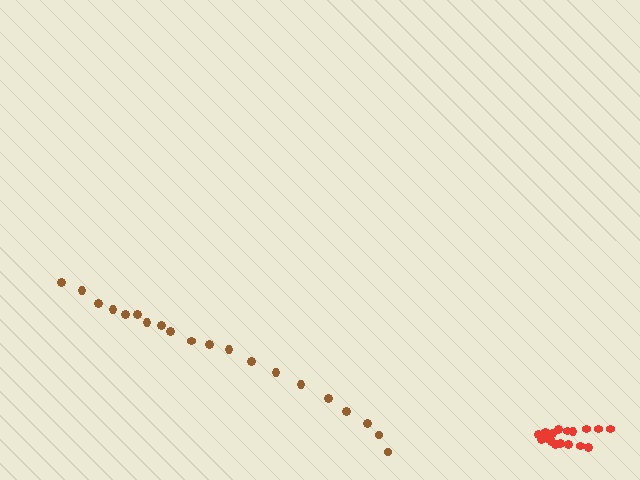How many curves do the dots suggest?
There are 2 distinct paths.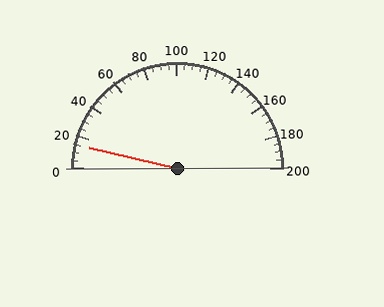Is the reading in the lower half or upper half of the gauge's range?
The reading is in the lower half of the range (0 to 200).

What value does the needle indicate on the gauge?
The needle indicates approximately 15.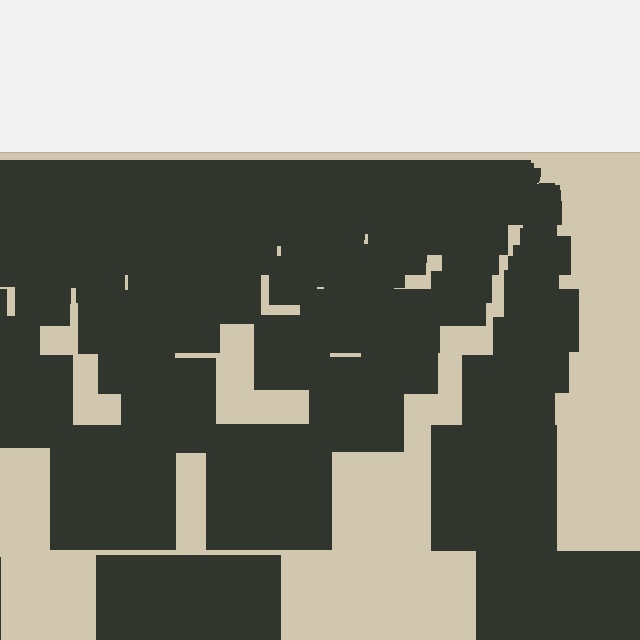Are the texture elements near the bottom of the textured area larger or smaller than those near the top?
Larger. Near the bottom, elements are closer to the viewer and appear at a bigger on-screen size.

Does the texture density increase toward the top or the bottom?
Density increases toward the top.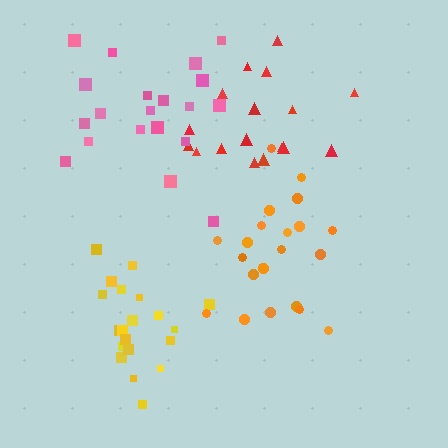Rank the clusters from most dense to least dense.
yellow, orange, pink, red.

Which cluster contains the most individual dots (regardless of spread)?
Orange (22).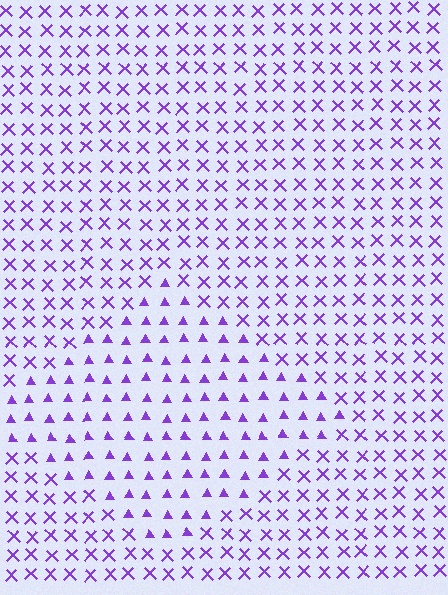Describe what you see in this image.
The image is filled with small purple elements arranged in a uniform grid. A diamond-shaped region contains triangles, while the surrounding area contains X marks. The boundary is defined purely by the change in element shape.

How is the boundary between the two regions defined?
The boundary is defined by a change in element shape: triangles inside vs. X marks outside. All elements share the same color and spacing.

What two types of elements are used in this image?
The image uses triangles inside the diamond region and X marks outside it.